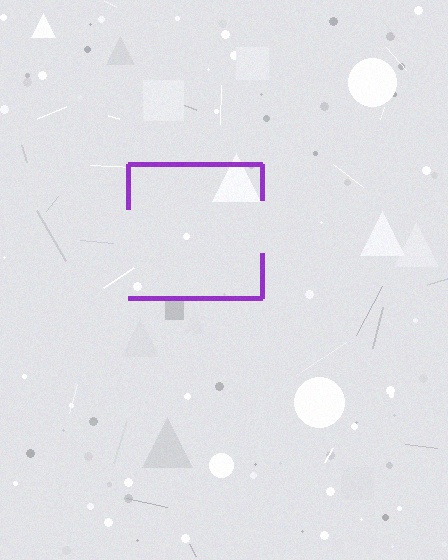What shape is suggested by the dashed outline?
The dashed outline suggests a square.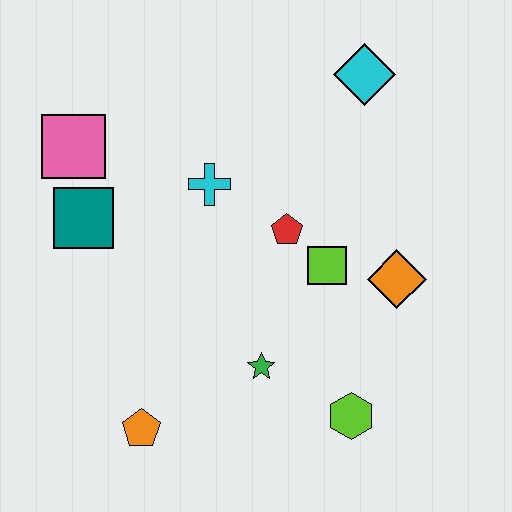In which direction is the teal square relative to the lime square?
The teal square is to the left of the lime square.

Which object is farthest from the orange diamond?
The pink square is farthest from the orange diamond.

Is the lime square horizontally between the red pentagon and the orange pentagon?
No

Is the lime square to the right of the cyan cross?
Yes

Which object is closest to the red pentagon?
The lime square is closest to the red pentagon.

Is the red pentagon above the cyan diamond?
No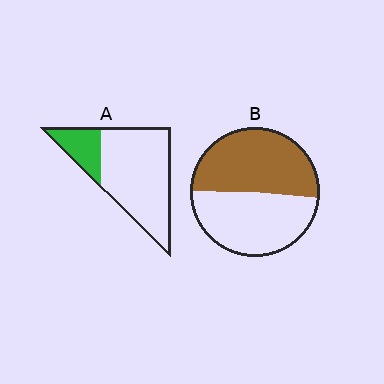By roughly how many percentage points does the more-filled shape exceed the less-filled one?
By roughly 30 percentage points (B over A).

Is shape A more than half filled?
No.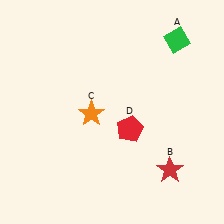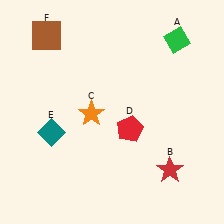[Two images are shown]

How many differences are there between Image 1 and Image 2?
There are 2 differences between the two images.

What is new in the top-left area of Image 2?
A brown square (F) was added in the top-left area of Image 2.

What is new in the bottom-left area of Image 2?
A teal diamond (E) was added in the bottom-left area of Image 2.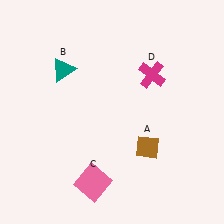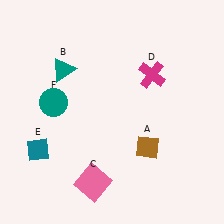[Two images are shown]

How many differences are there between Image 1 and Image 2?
There are 2 differences between the two images.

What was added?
A teal diamond (E), a teal circle (F) were added in Image 2.